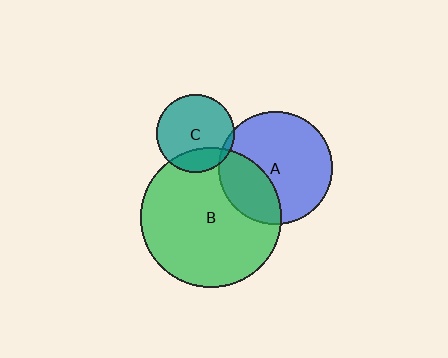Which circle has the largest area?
Circle B (green).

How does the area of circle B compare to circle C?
Approximately 3.3 times.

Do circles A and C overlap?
Yes.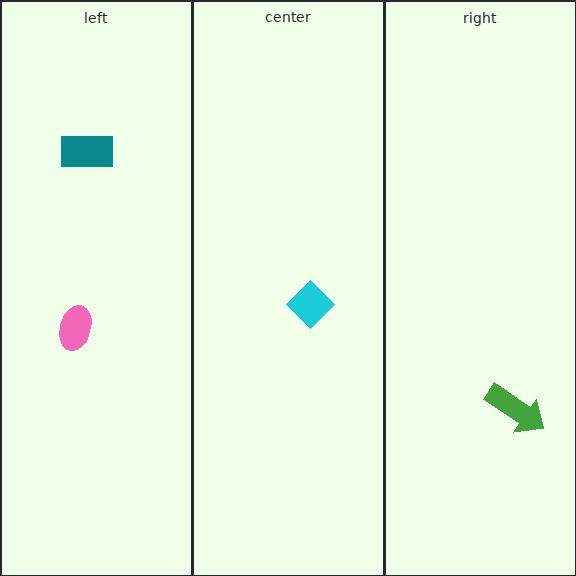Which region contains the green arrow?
The right region.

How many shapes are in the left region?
2.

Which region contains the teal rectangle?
The left region.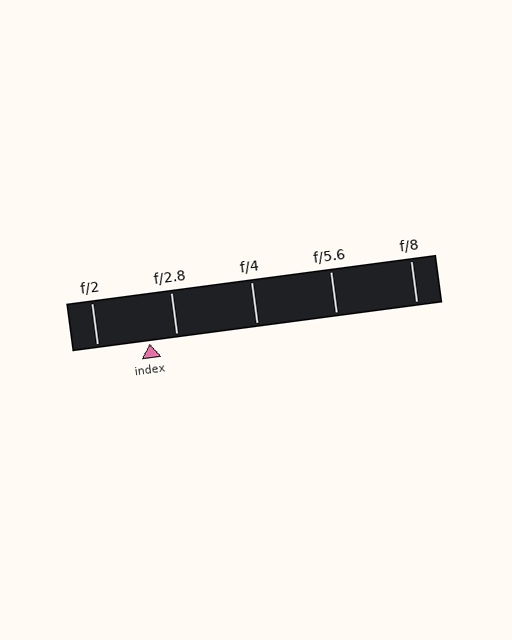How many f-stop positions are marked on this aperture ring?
There are 5 f-stop positions marked.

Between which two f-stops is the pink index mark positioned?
The index mark is between f/2 and f/2.8.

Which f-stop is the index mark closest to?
The index mark is closest to f/2.8.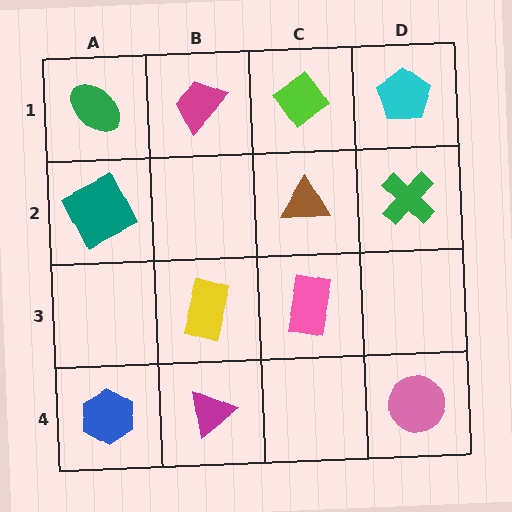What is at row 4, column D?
A pink circle.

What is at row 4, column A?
A blue hexagon.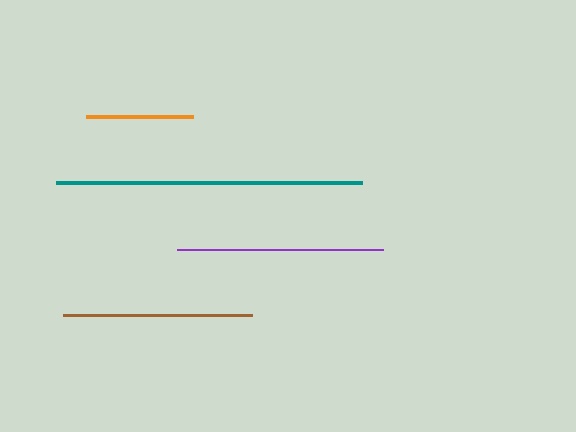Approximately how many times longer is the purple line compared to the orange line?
The purple line is approximately 1.9 times the length of the orange line.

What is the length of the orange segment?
The orange segment is approximately 106 pixels long.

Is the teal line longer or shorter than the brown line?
The teal line is longer than the brown line.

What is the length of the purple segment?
The purple segment is approximately 206 pixels long.